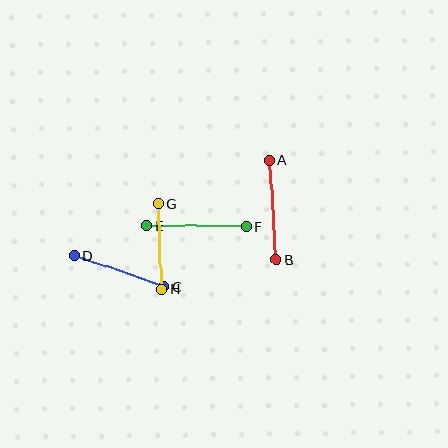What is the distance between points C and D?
The distance is approximately 94 pixels.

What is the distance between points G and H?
The distance is approximately 85 pixels.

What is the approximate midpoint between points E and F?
The midpoint is at approximately (197, 226) pixels.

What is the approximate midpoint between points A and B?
The midpoint is at approximately (273, 210) pixels.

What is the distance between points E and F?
The distance is approximately 99 pixels.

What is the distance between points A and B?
The distance is approximately 100 pixels.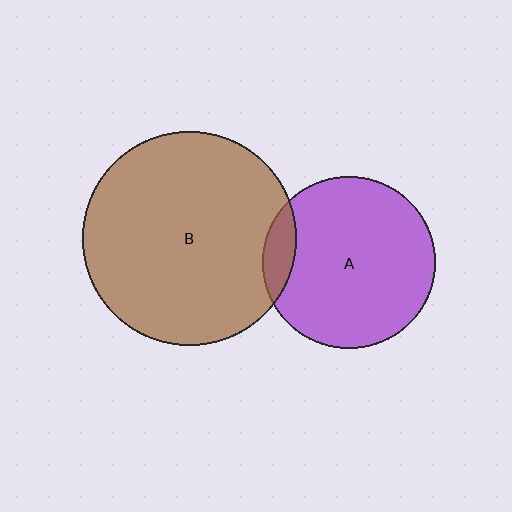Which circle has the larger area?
Circle B (brown).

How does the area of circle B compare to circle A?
Approximately 1.5 times.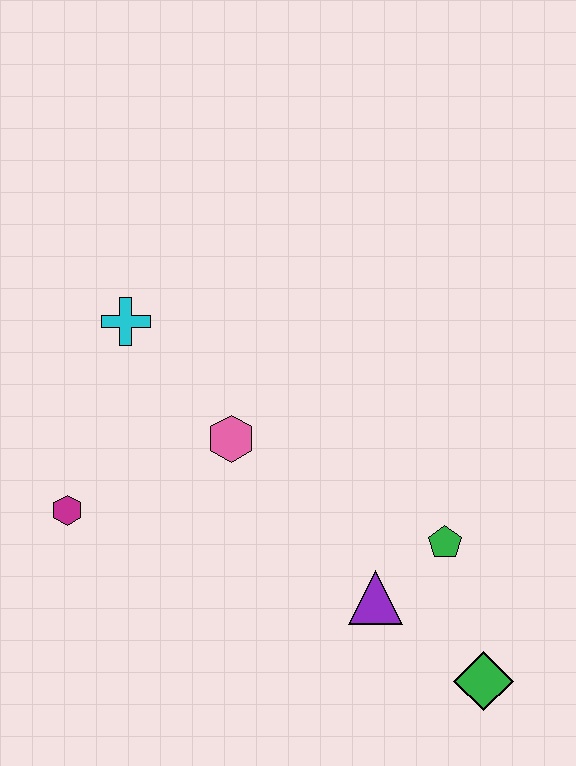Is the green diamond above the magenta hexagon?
No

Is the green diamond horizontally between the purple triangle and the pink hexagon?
No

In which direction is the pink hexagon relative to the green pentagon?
The pink hexagon is to the left of the green pentagon.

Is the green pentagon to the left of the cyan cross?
No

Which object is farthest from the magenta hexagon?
The green diamond is farthest from the magenta hexagon.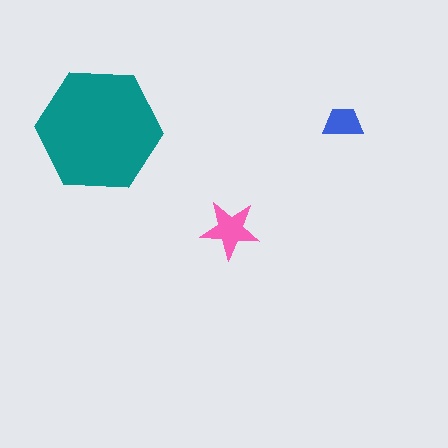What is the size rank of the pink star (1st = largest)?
2nd.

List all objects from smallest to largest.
The blue trapezoid, the pink star, the teal hexagon.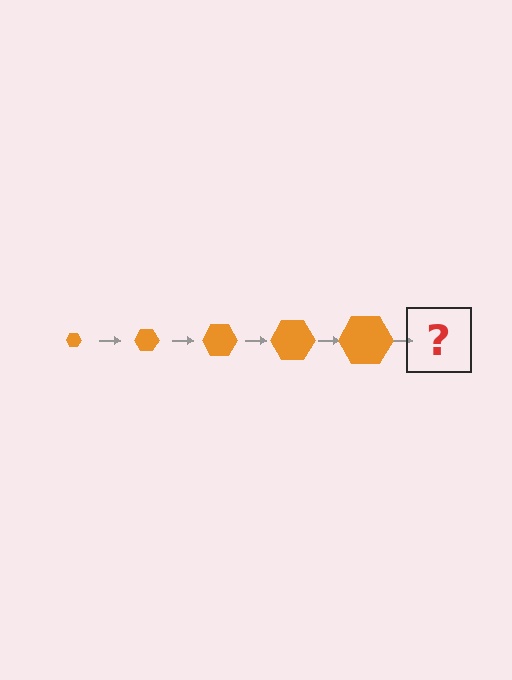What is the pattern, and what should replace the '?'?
The pattern is that the hexagon gets progressively larger each step. The '?' should be an orange hexagon, larger than the previous one.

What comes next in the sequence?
The next element should be an orange hexagon, larger than the previous one.